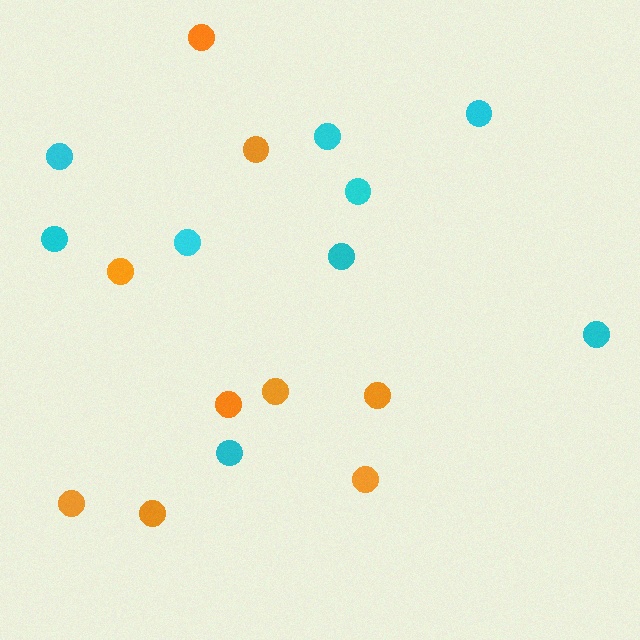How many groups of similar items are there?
There are 2 groups: one group of orange circles (9) and one group of cyan circles (9).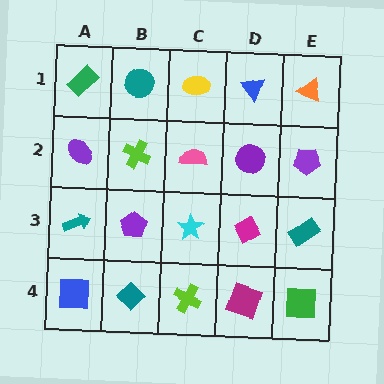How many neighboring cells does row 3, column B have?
4.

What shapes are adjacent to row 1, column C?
A pink semicircle (row 2, column C), a teal circle (row 1, column B), a blue triangle (row 1, column D).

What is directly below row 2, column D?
A magenta diamond.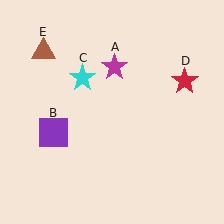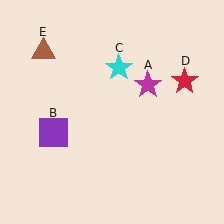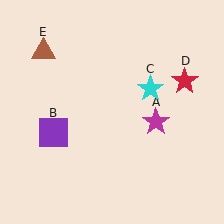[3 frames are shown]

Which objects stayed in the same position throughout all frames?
Purple square (object B) and red star (object D) and brown triangle (object E) remained stationary.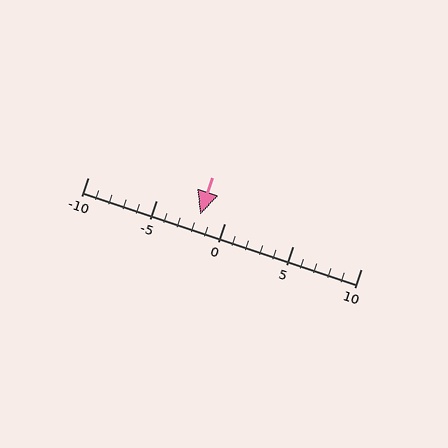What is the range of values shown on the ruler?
The ruler shows values from -10 to 10.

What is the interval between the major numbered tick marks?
The major tick marks are spaced 5 units apart.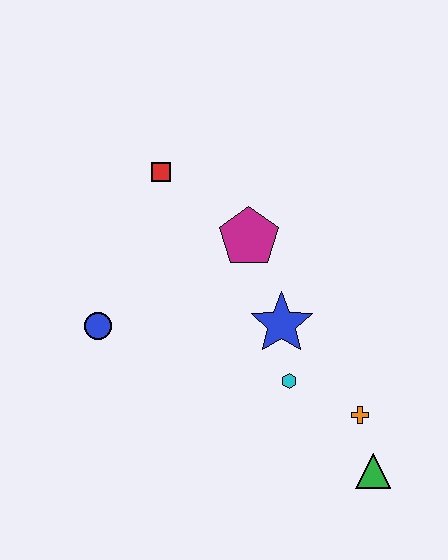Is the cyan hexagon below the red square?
Yes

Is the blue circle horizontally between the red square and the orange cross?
No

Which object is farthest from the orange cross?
The red square is farthest from the orange cross.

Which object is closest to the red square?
The magenta pentagon is closest to the red square.